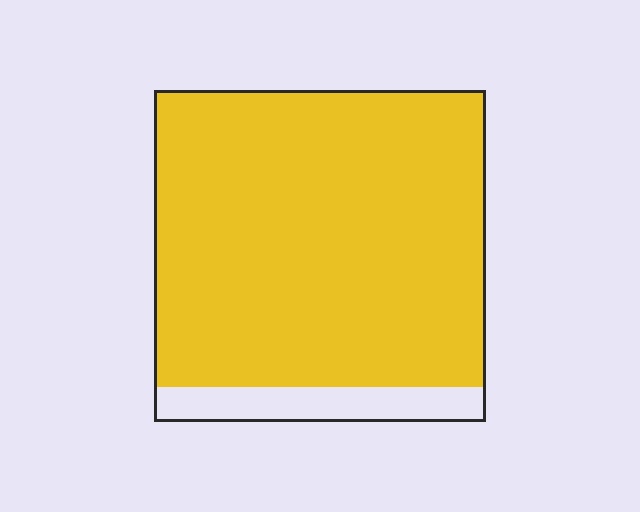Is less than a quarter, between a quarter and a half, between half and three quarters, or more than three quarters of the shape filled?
More than three quarters.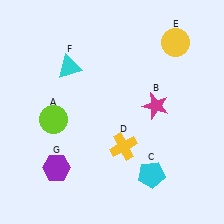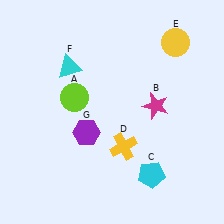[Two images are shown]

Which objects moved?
The objects that moved are: the lime circle (A), the purple hexagon (G).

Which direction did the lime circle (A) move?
The lime circle (A) moved up.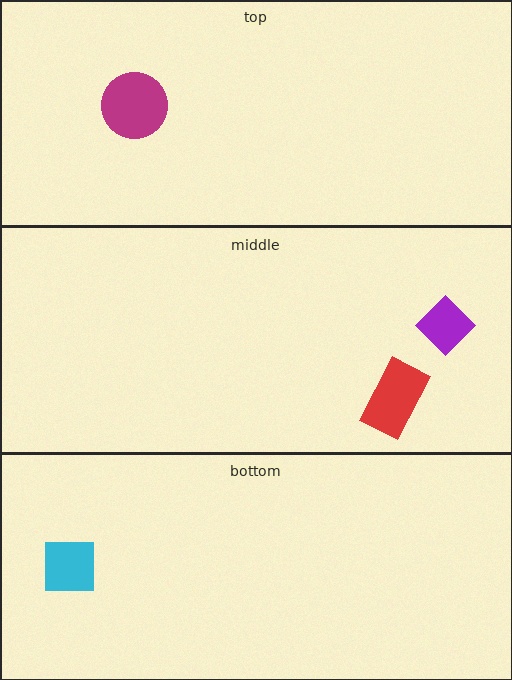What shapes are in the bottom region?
The cyan square.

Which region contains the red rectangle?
The middle region.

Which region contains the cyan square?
The bottom region.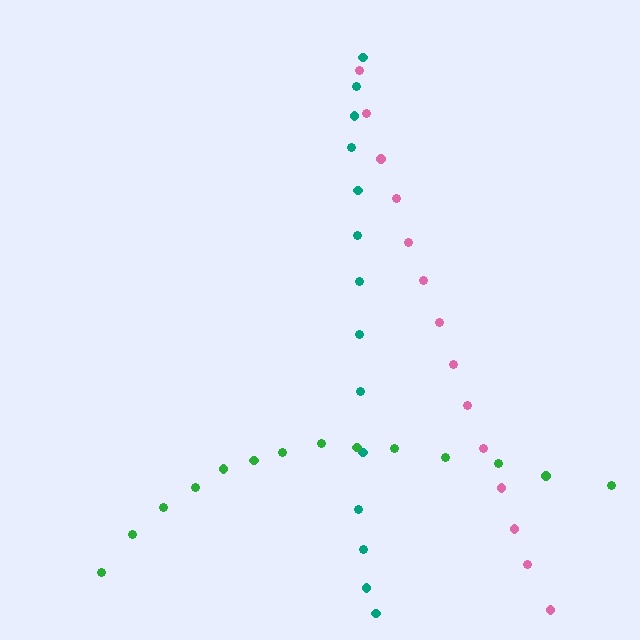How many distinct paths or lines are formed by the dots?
There are 3 distinct paths.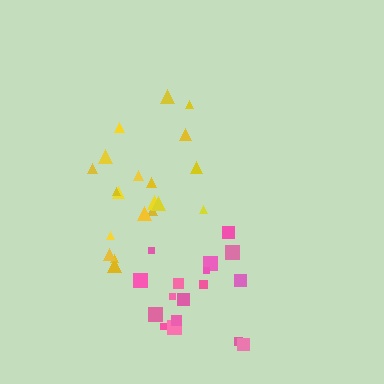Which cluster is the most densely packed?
Yellow.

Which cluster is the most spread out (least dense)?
Pink.